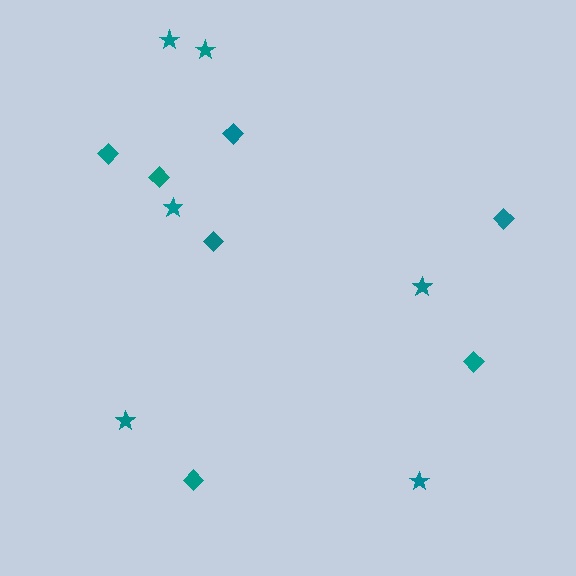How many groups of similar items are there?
There are 2 groups: one group of diamonds (7) and one group of stars (6).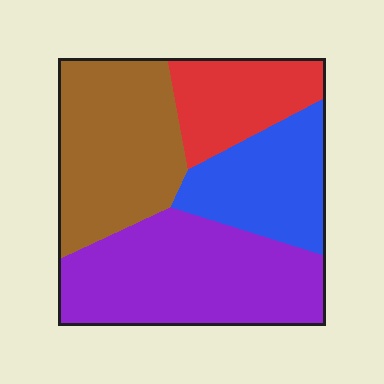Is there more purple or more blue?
Purple.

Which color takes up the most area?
Purple, at roughly 35%.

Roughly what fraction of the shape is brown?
Brown takes up between a sixth and a third of the shape.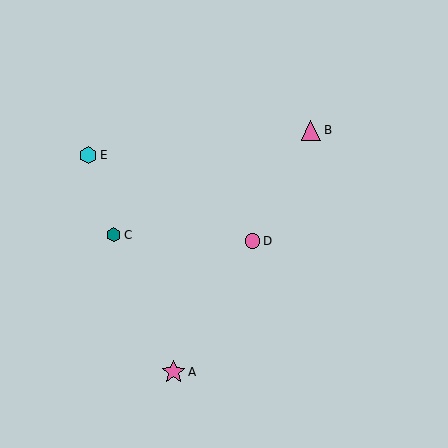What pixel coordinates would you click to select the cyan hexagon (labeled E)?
Click at (88, 155) to select the cyan hexagon E.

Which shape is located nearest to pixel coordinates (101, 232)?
The teal hexagon (labeled C) at (114, 235) is nearest to that location.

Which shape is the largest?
The pink star (labeled A) is the largest.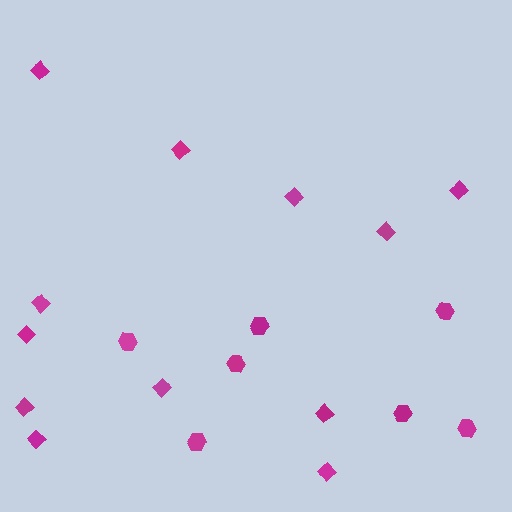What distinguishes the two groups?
There are 2 groups: one group of diamonds (12) and one group of hexagons (7).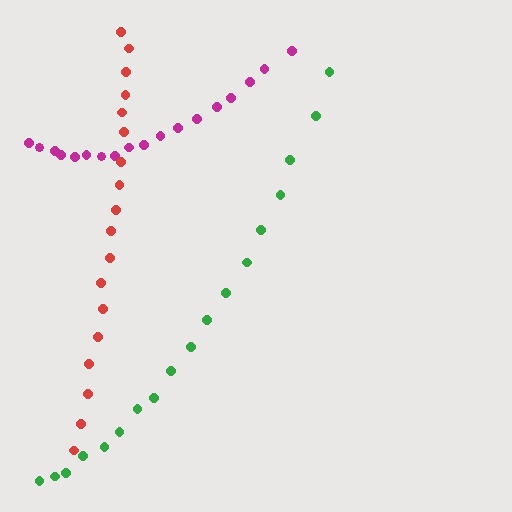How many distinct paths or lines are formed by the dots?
There are 3 distinct paths.